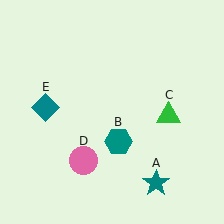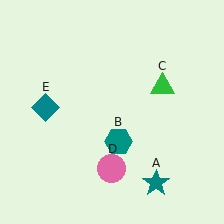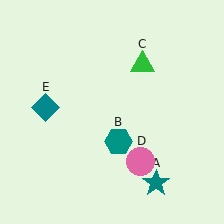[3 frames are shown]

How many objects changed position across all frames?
2 objects changed position: green triangle (object C), pink circle (object D).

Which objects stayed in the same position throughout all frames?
Teal star (object A) and teal hexagon (object B) and teal diamond (object E) remained stationary.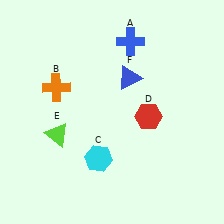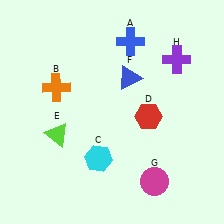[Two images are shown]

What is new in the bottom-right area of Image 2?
A magenta circle (G) was added in the bottom-right area of Image 2.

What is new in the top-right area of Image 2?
A purple cross (H) was added in the top-right area of Image 2.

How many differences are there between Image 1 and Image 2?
There are 2 differences between the two images.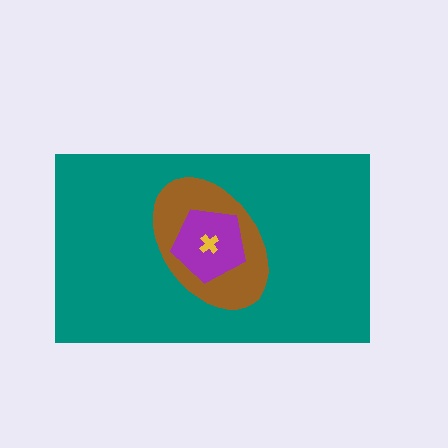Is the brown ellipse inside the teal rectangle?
Yes.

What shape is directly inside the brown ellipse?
The purple pentagon.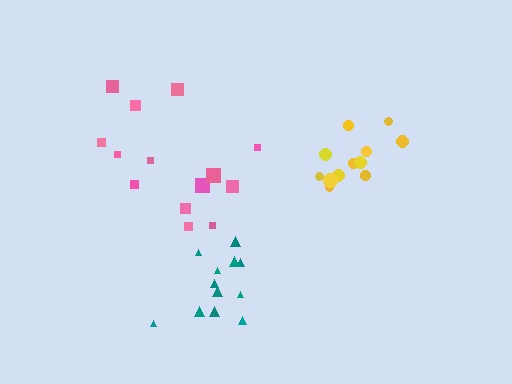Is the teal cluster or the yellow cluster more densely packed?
Yellow.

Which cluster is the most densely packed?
Yellow.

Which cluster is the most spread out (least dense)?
Pink.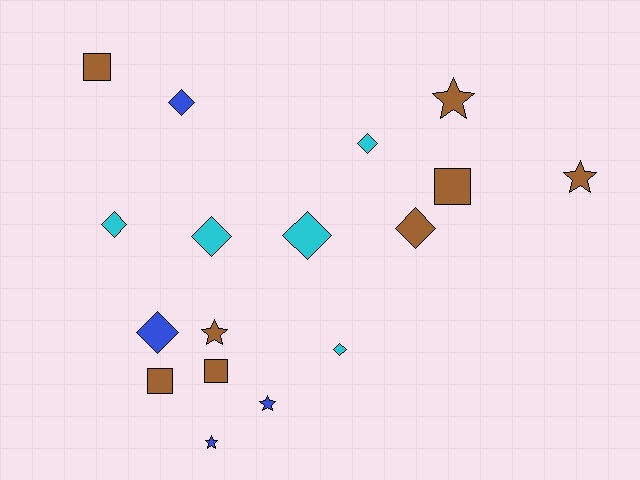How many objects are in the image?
There are 17 objects.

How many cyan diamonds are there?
There are 5 cyan diamonds.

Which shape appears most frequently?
Diamond, with 8 objects.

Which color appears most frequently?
Brown, with 8 objects.